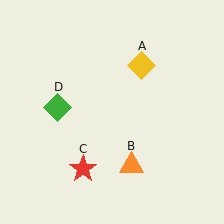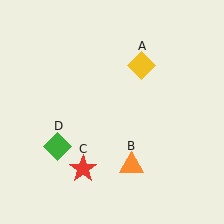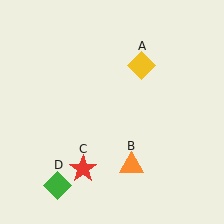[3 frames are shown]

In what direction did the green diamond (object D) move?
The green diamond (object D) moved down.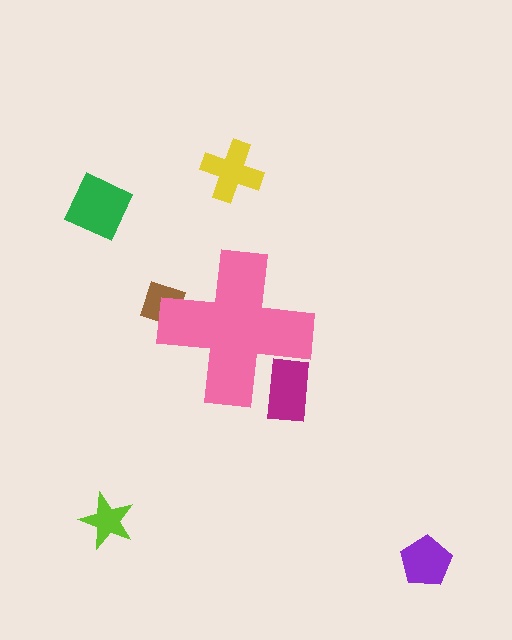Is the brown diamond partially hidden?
Yes, the brown diamond is partially hidden behind the pink cross.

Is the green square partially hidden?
No, the green square is fully visible.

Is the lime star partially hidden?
No, the lime star is fully visible.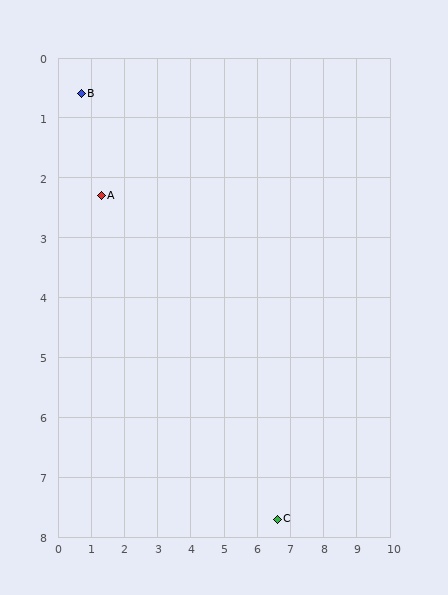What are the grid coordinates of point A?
Point A is at approximately (1.3, 2.3).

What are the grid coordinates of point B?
Point B is at approximately (0.7, 0.6).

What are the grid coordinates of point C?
Point C is at approximately (6.6, 7.7).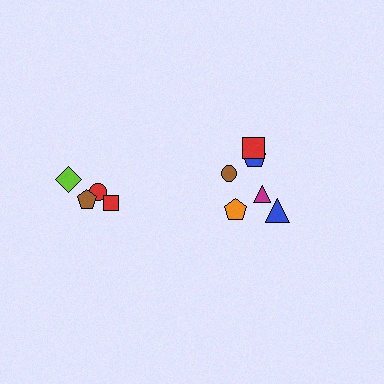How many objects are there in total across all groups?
There are 10 objects.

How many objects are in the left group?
There are 4 objects.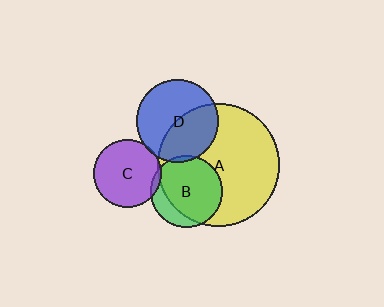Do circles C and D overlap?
Yes.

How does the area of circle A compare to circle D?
Approximately 2.2 times.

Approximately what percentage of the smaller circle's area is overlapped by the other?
Approximately 5%.